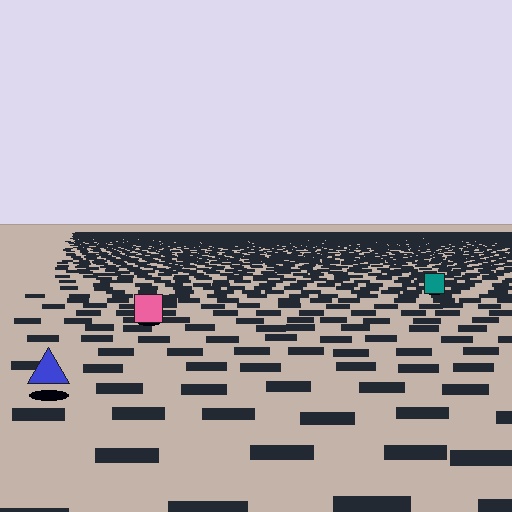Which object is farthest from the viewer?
The teal square is farthest from the viewer. It appears smaller and the ground texture around it is denser.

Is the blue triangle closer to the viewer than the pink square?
Yes. The blue triangle is closer — you can tell from the texture gradient: the ground texture is coarser near it.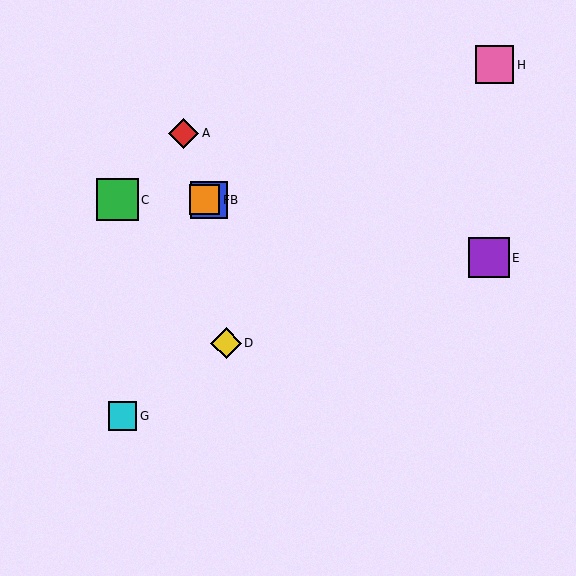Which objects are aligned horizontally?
Objects B, C, F are aligned horizontally.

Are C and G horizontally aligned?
No, C is at y≈200 and G is at y≈416.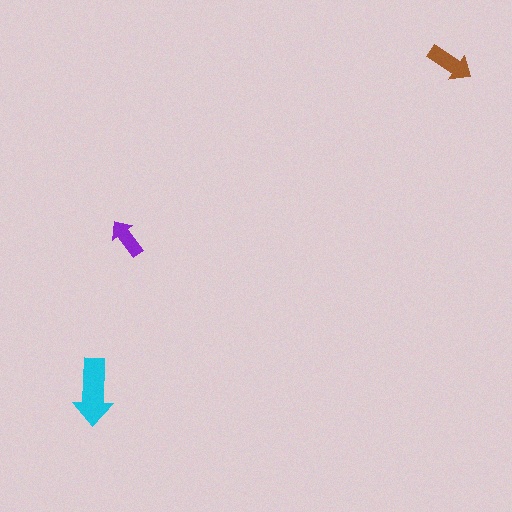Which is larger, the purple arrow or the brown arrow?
The brown one.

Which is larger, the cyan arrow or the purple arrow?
The cyan one.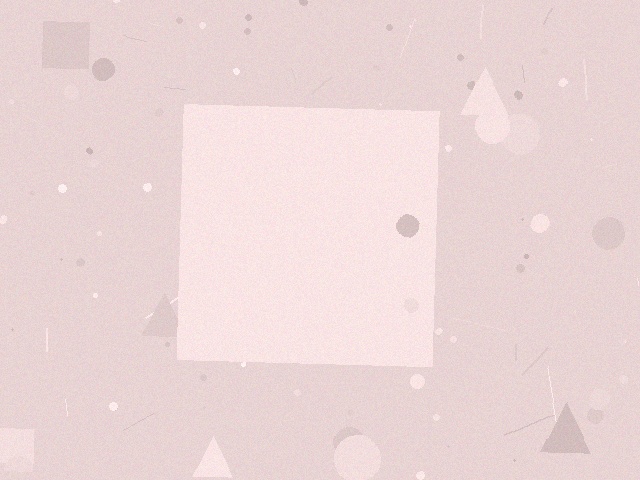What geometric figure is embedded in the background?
A square is embedded in the background.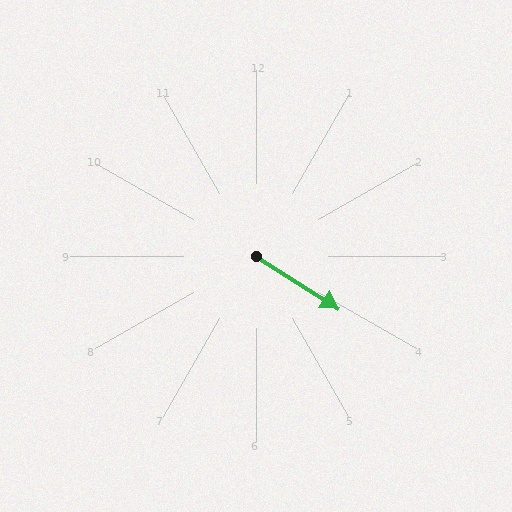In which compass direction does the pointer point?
Southeast.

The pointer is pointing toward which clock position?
Roughly 4 o'clock.